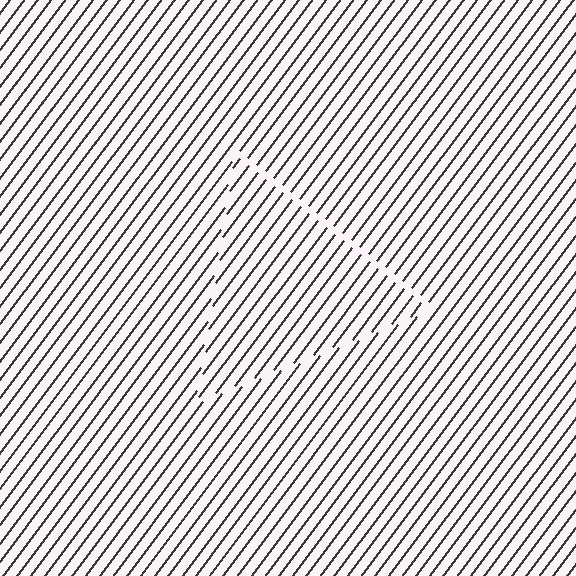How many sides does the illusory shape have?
3 sides — the line-ends trace a triangle.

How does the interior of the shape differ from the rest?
The interior of the shape contains the same grating, shifted by half a period — the contour is defined by the phase discontinuity where line-ends from the inner and outer gratings abut.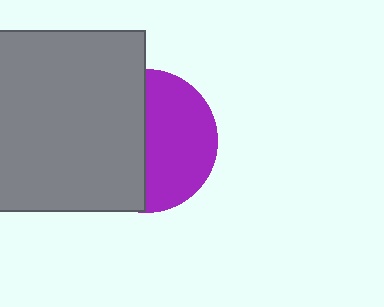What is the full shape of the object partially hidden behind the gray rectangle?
The partially hidden object is a purple circle.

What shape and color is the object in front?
The object in front is a gray rectangle.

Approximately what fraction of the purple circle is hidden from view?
Roughly 49% of the purple circle is hidden behind the gray rectangle.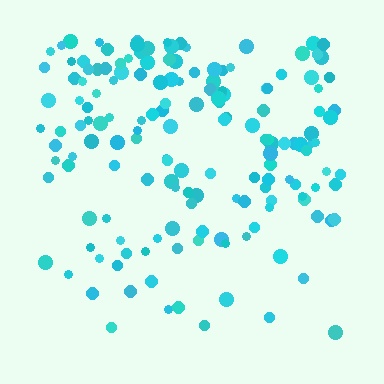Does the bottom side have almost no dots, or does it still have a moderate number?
Still a moderate number, just noticeably fewer than the top.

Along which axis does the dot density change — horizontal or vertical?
Vertical.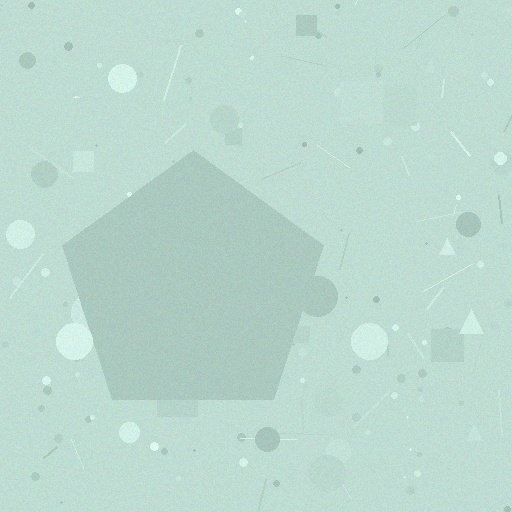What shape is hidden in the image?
A pentagon is hidden in the image.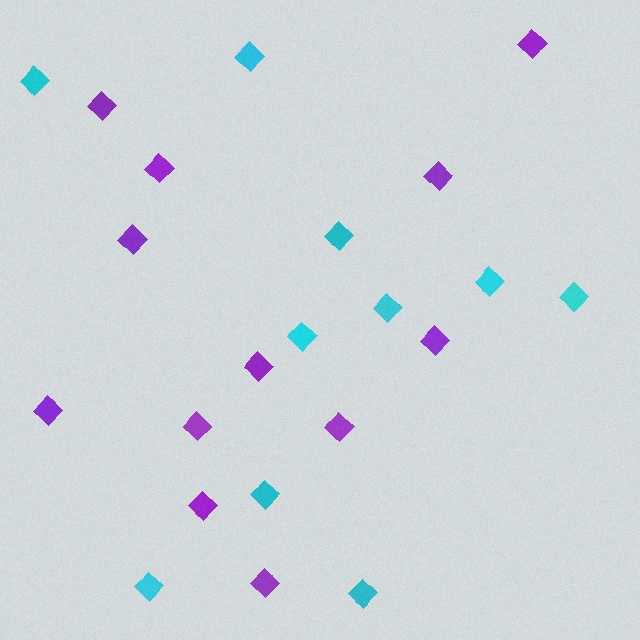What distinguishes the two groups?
There are 2 groups: one group of purple diamonds (12) and one group of cyan diamonds (10).